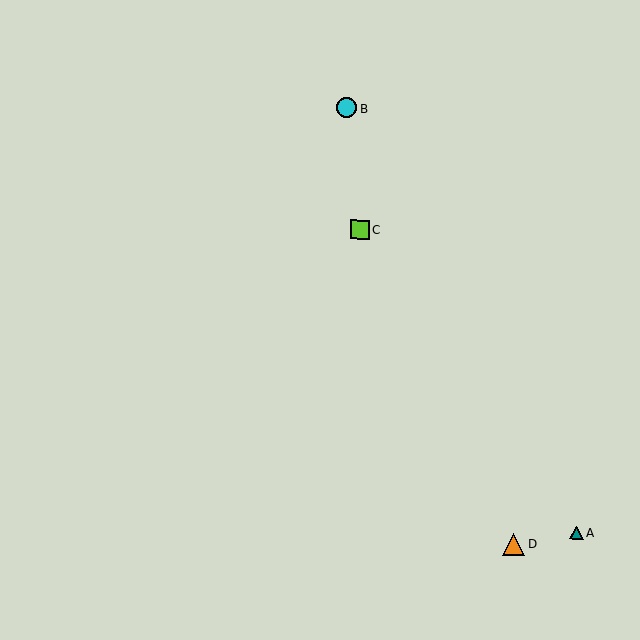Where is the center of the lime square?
The center of the lime square is at (360, 230).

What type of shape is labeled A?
Shape A is a teal triangle.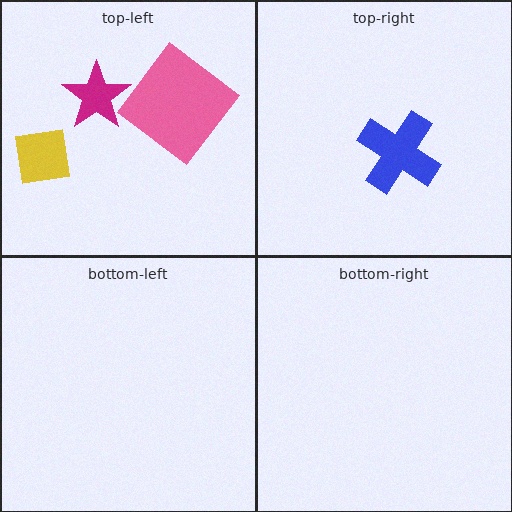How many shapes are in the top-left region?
3.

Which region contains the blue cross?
The top-right region.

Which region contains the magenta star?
The top-left region.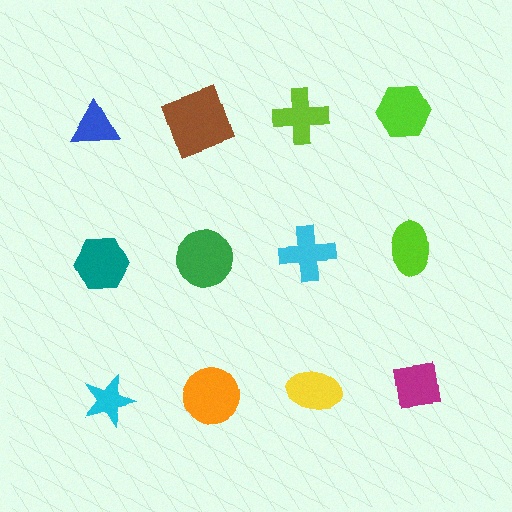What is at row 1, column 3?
A lime cross.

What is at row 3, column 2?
An orange circle.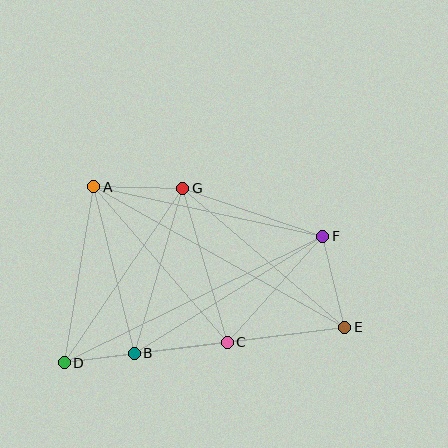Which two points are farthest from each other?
Points A and E are farthest from each other.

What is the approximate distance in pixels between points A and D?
The distance between A and D is approximately 179 pixels.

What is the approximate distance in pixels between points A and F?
The distance between A and F is approximately 235 pixels.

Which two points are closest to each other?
Points B and D are closest to each other.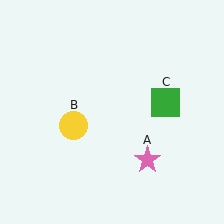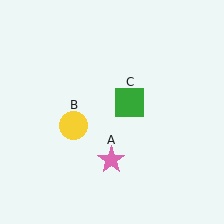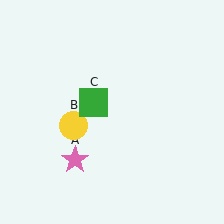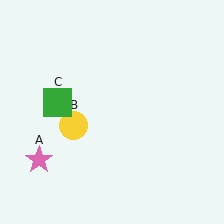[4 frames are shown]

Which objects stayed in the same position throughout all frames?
Yellow circle (object B) remained stationary.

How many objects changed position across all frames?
2 objects changed position: pink star (object A), green square (object C).